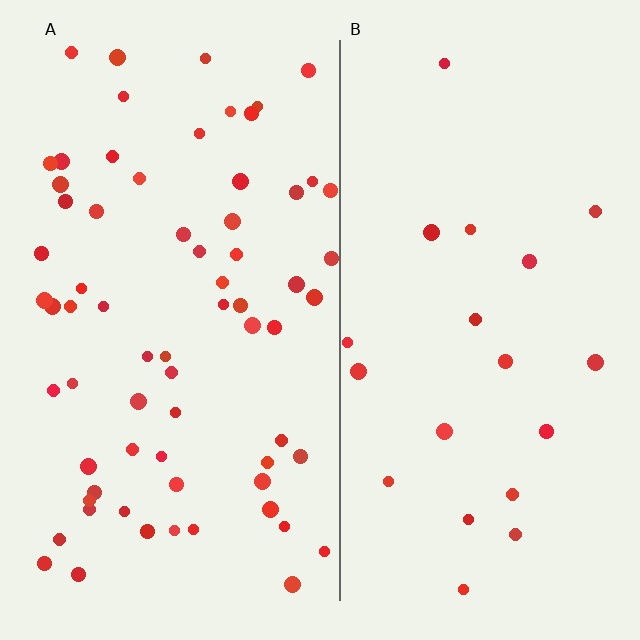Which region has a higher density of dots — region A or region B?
A (the left).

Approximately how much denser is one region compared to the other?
Approximately 3.4× — region A over region B.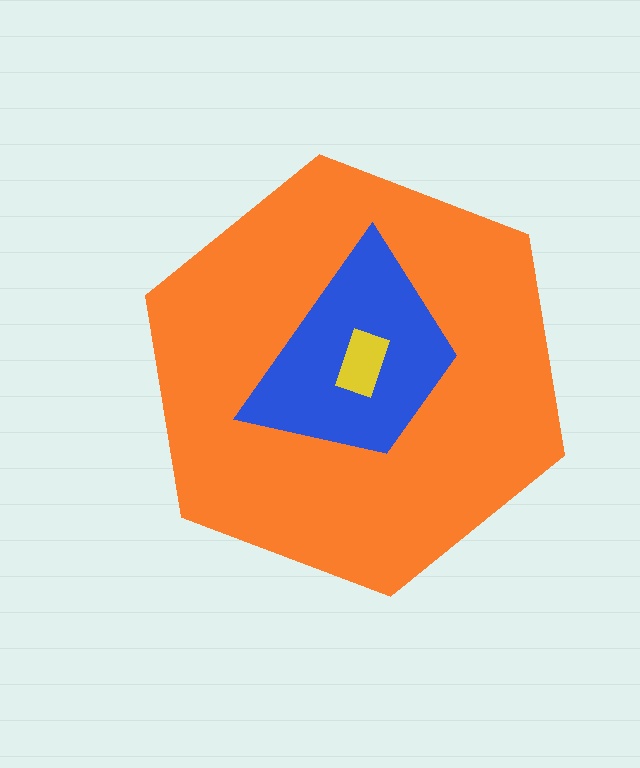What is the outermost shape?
The orange hexagon.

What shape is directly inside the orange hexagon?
The blue trapezoid.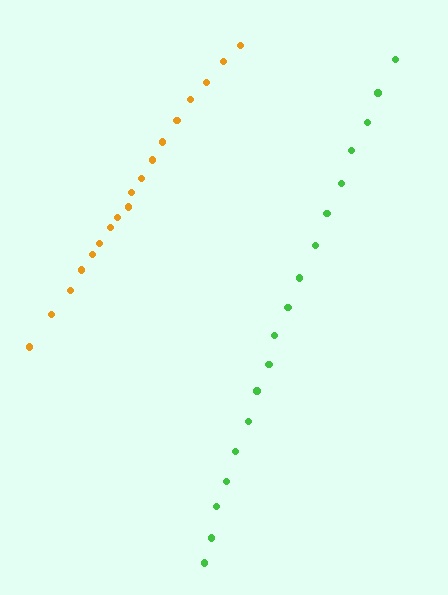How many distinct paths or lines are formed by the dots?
There are 2 distinct paths.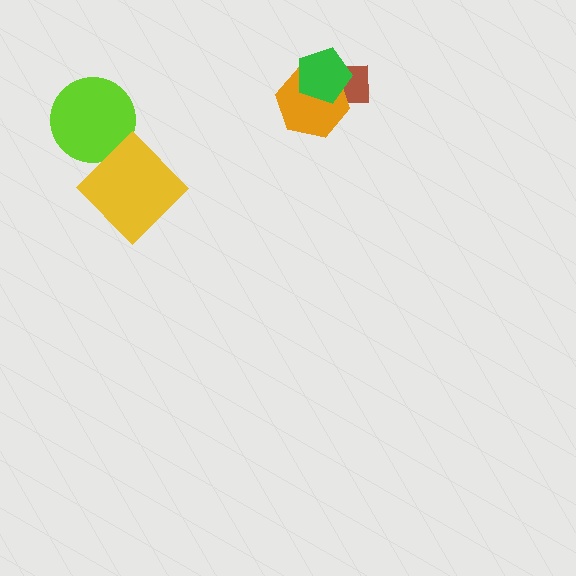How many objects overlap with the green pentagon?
2 objects overlap with the green pentagon.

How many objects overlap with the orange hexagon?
2 objects overlap with the orange hexagon.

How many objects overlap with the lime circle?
0 objects overlap with the lime circle.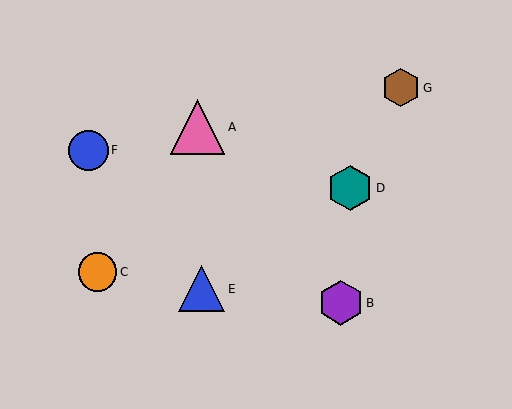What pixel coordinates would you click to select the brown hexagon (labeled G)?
Click at (401, 88) to select the brown hexagon G.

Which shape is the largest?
The pink triangle (labeled A) is the largest.